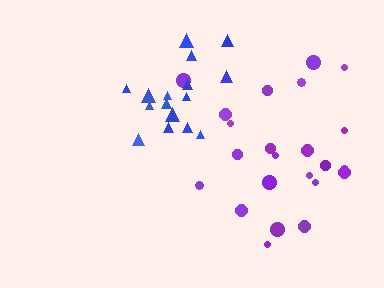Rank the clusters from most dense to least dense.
blue, purple.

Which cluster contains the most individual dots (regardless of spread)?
Purple (23).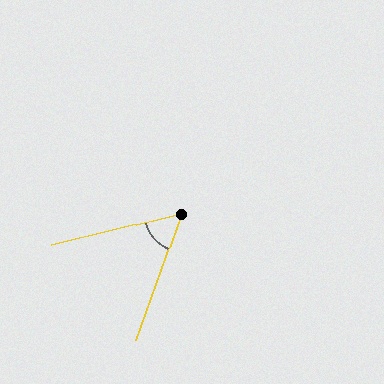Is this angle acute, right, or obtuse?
It is acute.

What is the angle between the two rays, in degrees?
Approximately 56 degrees.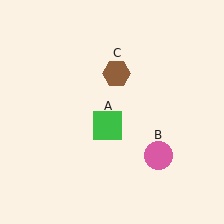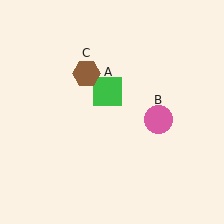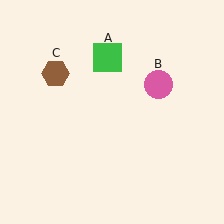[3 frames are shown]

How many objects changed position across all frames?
3 objects changed position: green square (object A), pink circle (object B), brown hexagon (object C).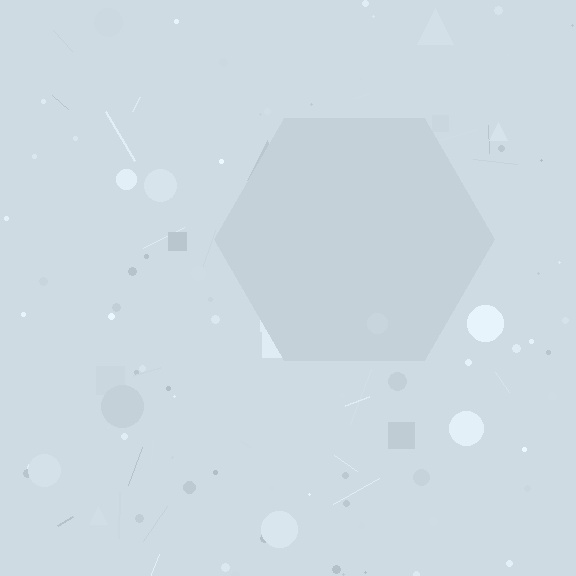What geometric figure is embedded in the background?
A hexagon is embedded in the background.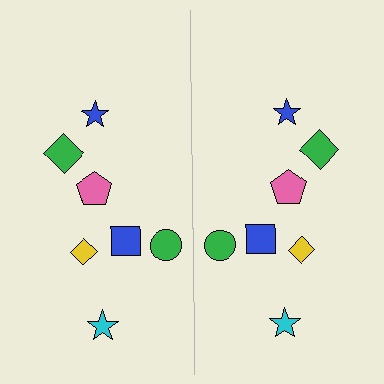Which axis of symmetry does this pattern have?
The pattern has a vertical axis of symmetry running through the center of the image.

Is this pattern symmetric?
Yes, this pattern has bilateral (reflection) symmetry.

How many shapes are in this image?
There are 14 shapes in this image.